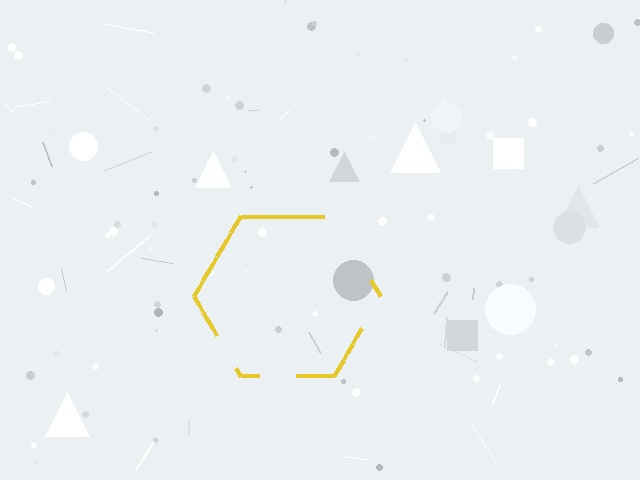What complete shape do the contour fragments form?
The contour fragments form a hexagon.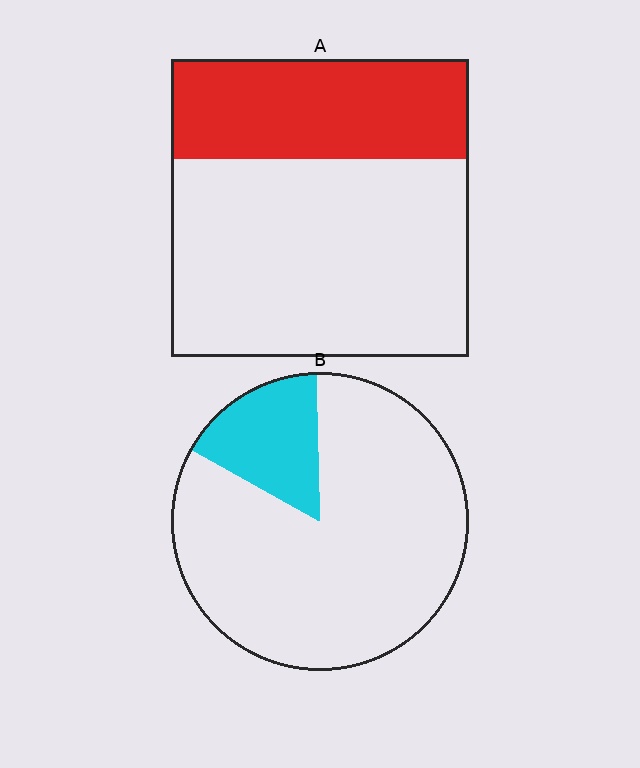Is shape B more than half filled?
No.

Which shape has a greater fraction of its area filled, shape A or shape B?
Shape A.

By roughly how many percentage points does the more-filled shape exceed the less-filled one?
By roughly 15 percentage points (A over B).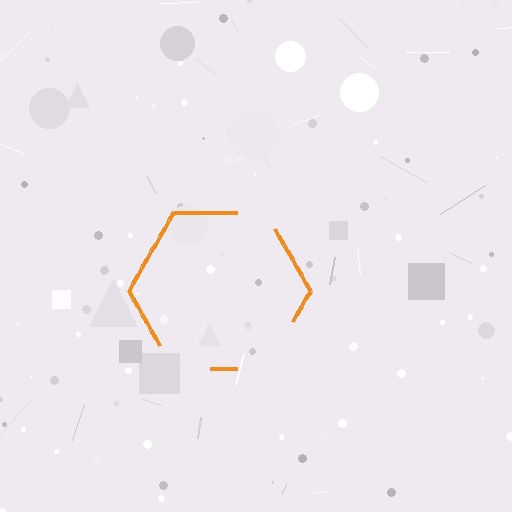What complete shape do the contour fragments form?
The contour fragments form a hexagon.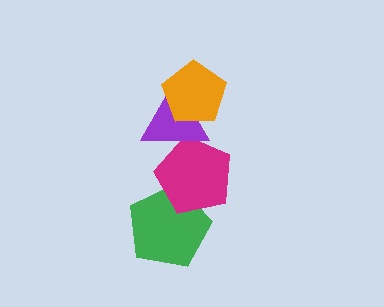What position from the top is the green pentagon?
The green pentagon is 4th from the top.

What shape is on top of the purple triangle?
The orange pentagon is on top of the purple triangle.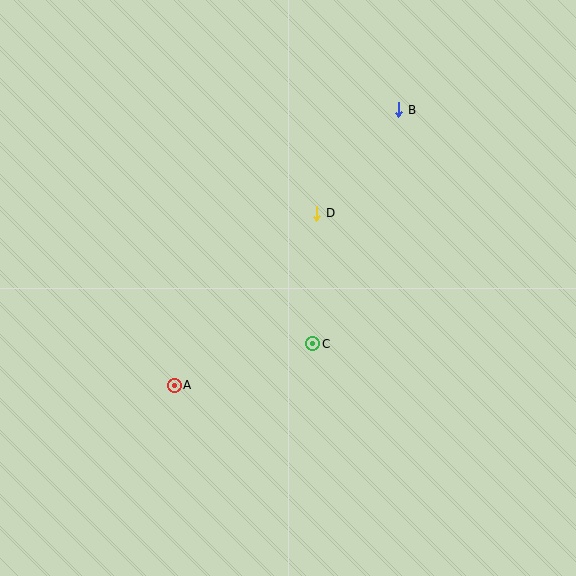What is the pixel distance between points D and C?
The distance between D and C is 131 pixels.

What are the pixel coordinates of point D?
Point D is at (317, 213).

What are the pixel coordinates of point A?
Point A is at (174, 385).